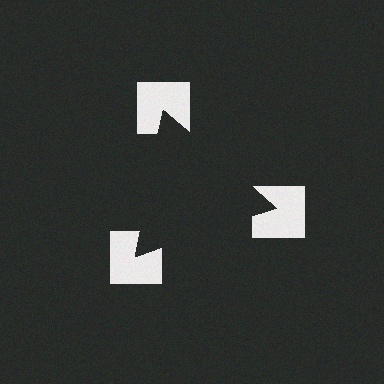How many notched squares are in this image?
There are 3 — one at each vertex of the illusory triangle.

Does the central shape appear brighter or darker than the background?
It typically appears slightly darker than the background, even though no actual brightness change is drawn.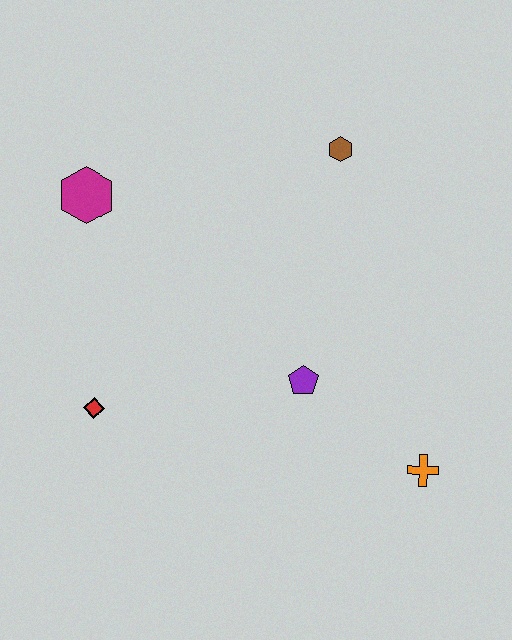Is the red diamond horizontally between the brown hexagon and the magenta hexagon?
Yes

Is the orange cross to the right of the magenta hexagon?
Yes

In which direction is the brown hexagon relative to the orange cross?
The brown hexagon is above the orange cross.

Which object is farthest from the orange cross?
The magenta hexagon is farthest from the orange cross.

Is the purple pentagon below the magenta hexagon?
Yes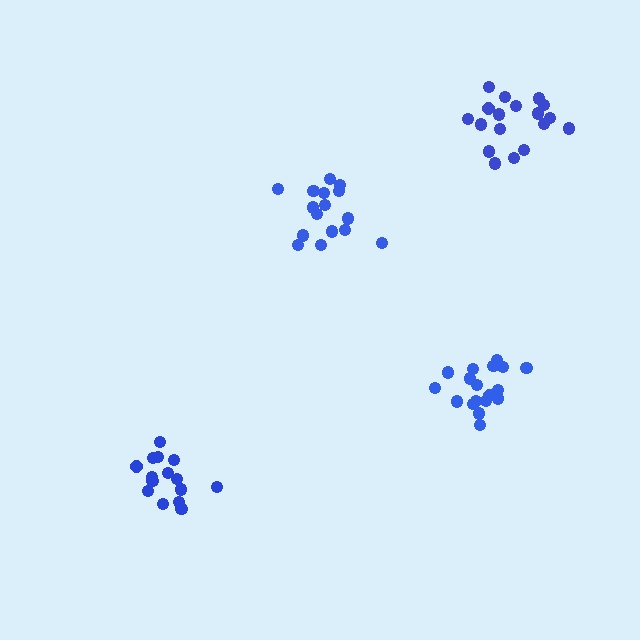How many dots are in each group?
Group 1: 16 dots, Group 2: 15 dots, Group 3: 18 dots, Group 4: 18 dots (67 total).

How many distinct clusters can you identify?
There are 4 distinct clusters.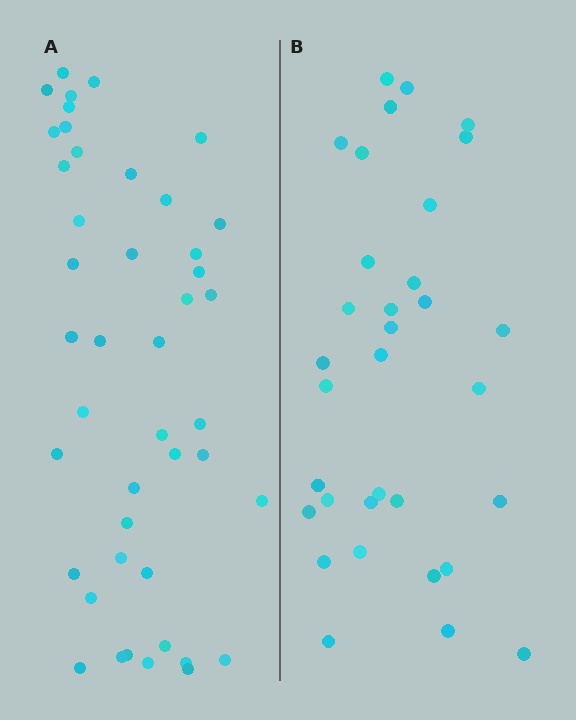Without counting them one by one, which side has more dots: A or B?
Region A (the left region) has more dots.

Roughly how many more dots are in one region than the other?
Region A has roughly 12 or so more dots than region B.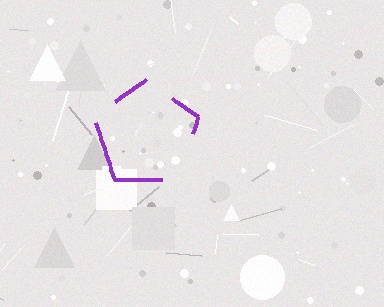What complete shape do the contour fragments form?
The contour fragments form a pentagon.